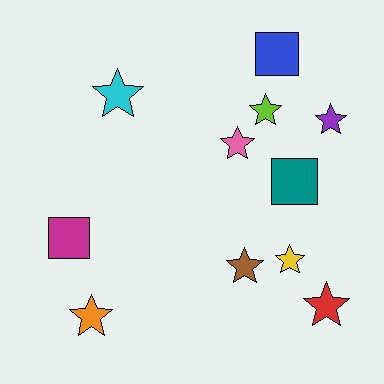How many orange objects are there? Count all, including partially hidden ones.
There is 1 orange object.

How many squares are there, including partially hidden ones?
There are 3 squares.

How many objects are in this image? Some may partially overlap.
There are 11 objects.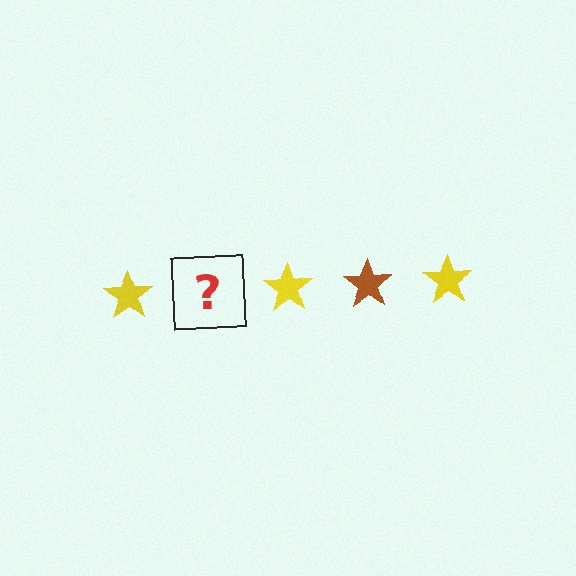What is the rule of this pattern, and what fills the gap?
The rule is that the pattern cycles through yellow, brown stars. The gap should be filled with a brown star.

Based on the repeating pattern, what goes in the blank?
The blank should be a brown star.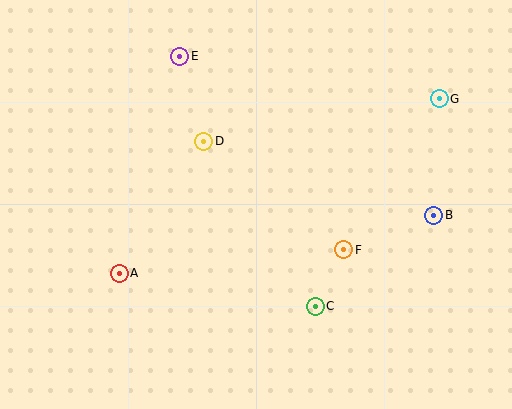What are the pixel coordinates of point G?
Point G is at (439, 99).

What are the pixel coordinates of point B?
Point B is at (434, 215).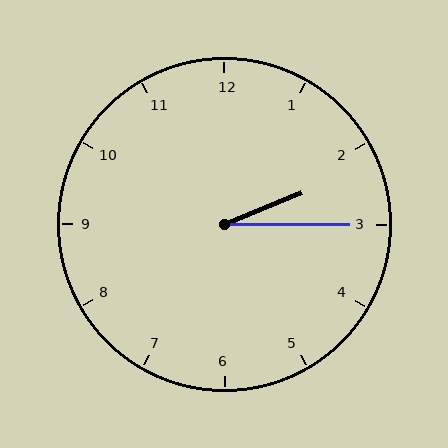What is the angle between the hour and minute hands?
Approximately 22 degrees.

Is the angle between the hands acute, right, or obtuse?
It is acute.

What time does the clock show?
2:15.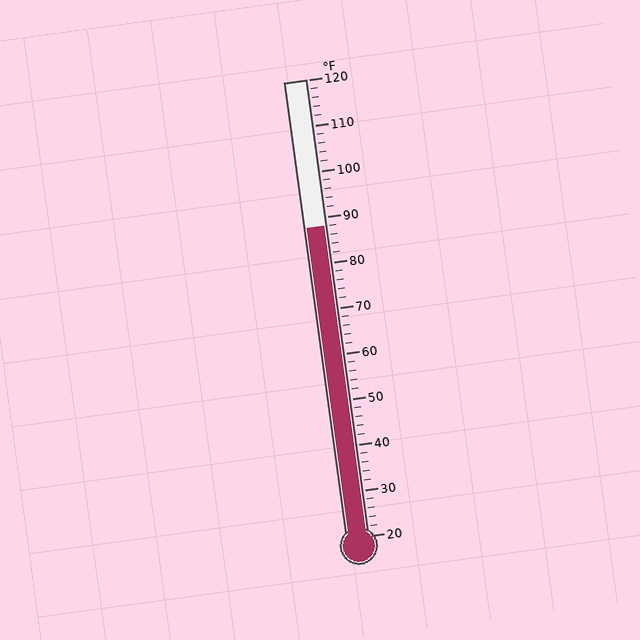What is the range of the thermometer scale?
The thermometer scale ranges from 20°F to 120°F.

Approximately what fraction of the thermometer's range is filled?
The thermometer is filled to approximately 70% of its range.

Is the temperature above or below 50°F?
The temperature is above 50°F.